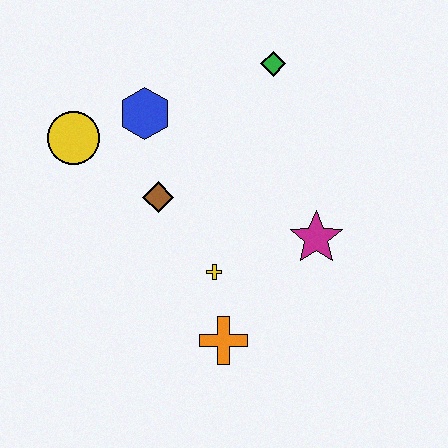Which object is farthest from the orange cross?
The green diamond is farthest from the orange cross.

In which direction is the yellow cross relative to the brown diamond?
The yellow cross is below the brown diamond.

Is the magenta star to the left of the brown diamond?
No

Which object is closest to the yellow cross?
The orange cross is closest to the yellow cross.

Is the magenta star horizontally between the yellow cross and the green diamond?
No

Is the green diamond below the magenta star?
No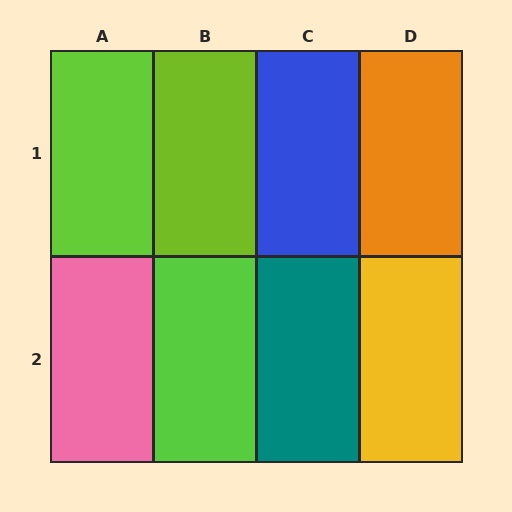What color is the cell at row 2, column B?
Lime.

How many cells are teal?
1 cell is teal.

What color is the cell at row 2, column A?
Pink.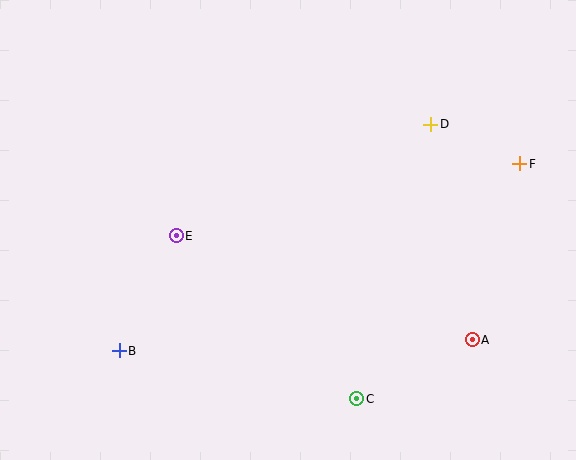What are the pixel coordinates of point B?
Point B is at (119, 351).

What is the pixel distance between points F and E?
The distance between F and E is 351 pixels.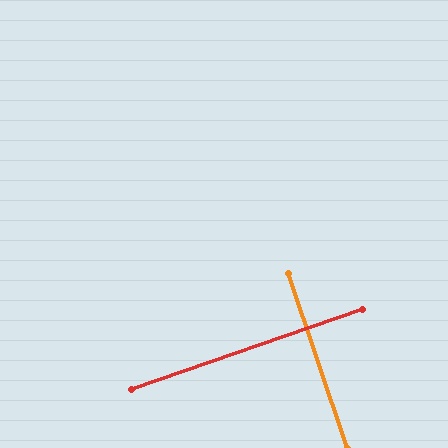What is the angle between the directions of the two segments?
Approximately 89 degrees.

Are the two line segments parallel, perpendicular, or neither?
Perpendicular — they meet at approximately 89°.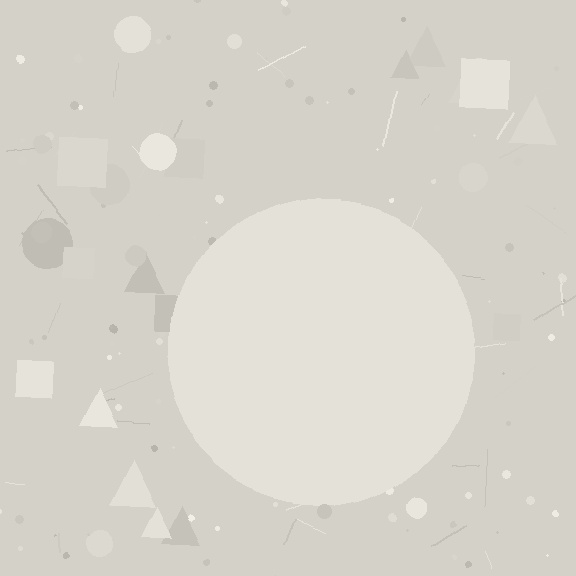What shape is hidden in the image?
A circle is hidden in the image.